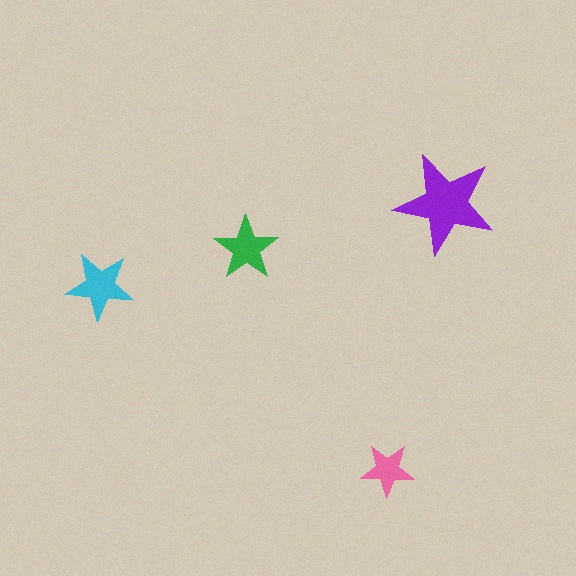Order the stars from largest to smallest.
the purple one, the cyan one, the green one, the pink one.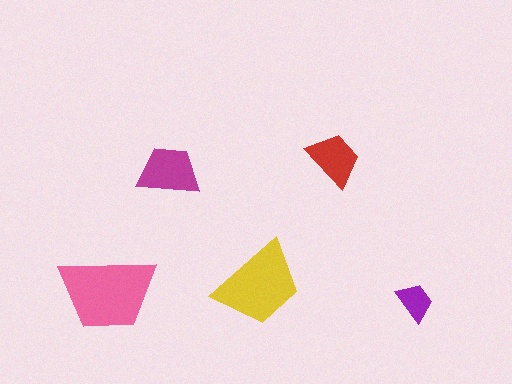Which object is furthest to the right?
The purple trapezoid is rightmost.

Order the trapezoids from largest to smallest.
the pink one, the yellow one, the magenta one, the red one, the purple one.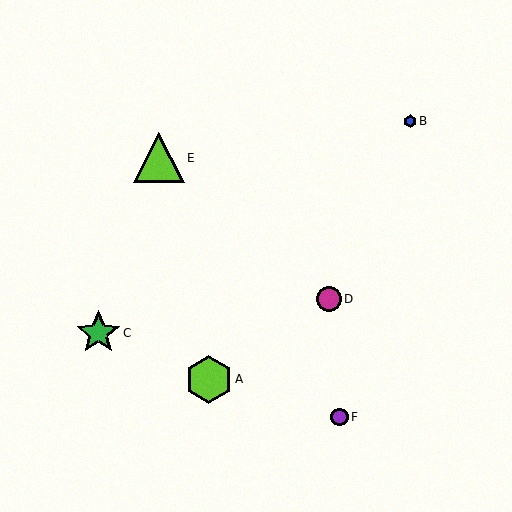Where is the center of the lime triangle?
The center of the lime triangle is at (159, 158).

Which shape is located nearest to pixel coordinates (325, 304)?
The magenta circle (labeled D) at (329, 299) is nearest to that location.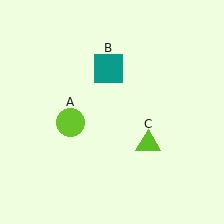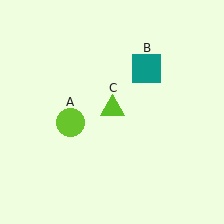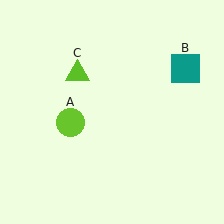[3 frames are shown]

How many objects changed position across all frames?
2 objects changed position: teal square (object B), lime triangle (object C).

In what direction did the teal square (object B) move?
The teal square (object B) moved right.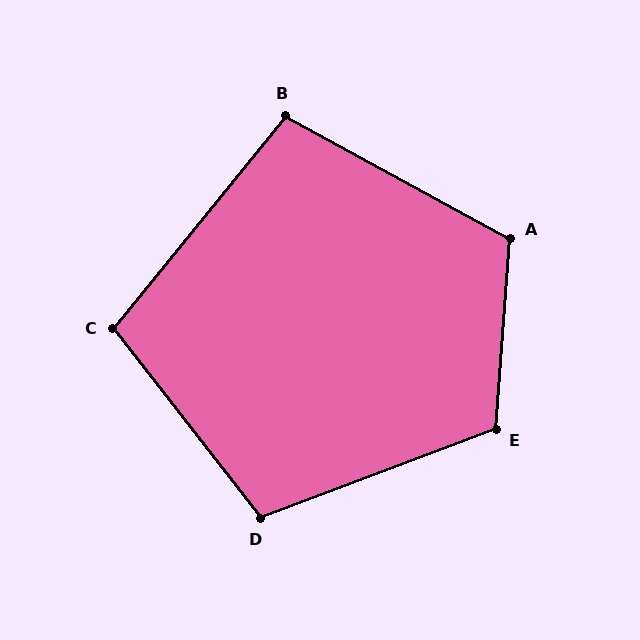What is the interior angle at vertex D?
Approximately 107 degrees (obtuse).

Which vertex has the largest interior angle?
E, at approximately 115 degrees.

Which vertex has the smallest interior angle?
B, at approximately 100 degrees.